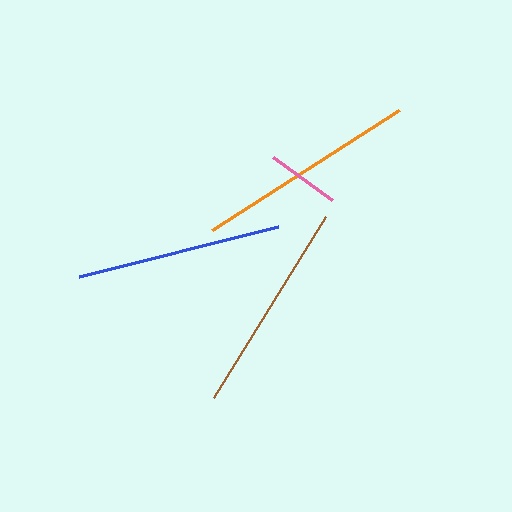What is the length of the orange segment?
The orange segment is approximately 223 pixels long.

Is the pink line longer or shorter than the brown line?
The brown line is longer than the pink line.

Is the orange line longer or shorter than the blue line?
The orange line is longer than the blue line.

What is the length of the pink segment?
The pink segment is approximately 74 pixels long.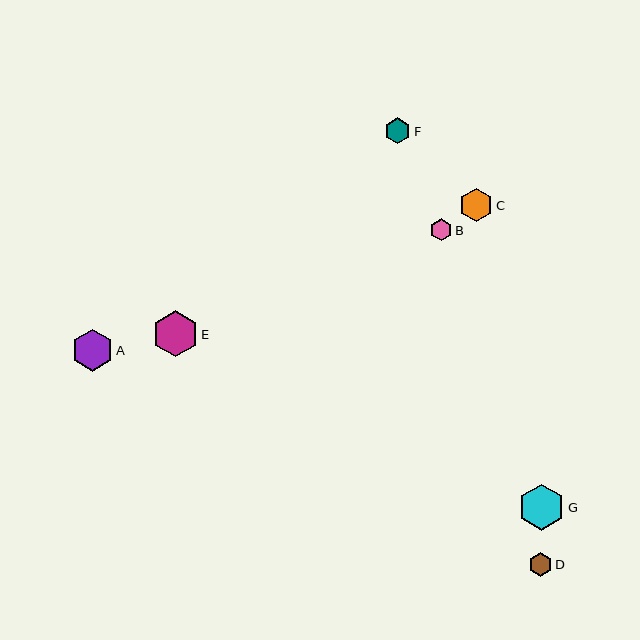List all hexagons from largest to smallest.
From largest to smallest: E, G, A, C, F, D, B.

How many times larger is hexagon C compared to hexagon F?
Hexagon C is approximately 1.3 times the size of hexagon F.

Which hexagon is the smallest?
Hexagon B is the smallest with a size of approximately 22 pixels.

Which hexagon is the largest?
Hexagon E is the largest with a size of approximately 46 pixels.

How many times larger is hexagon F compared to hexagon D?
Hexagon F is approximately 1.1 times the size of hexagon D.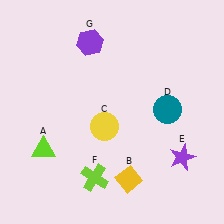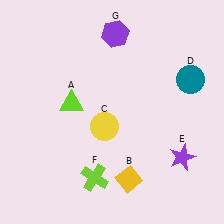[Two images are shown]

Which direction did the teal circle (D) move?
The teal circle (D) moved up.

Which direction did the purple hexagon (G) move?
The purple hexagon (G) moved right.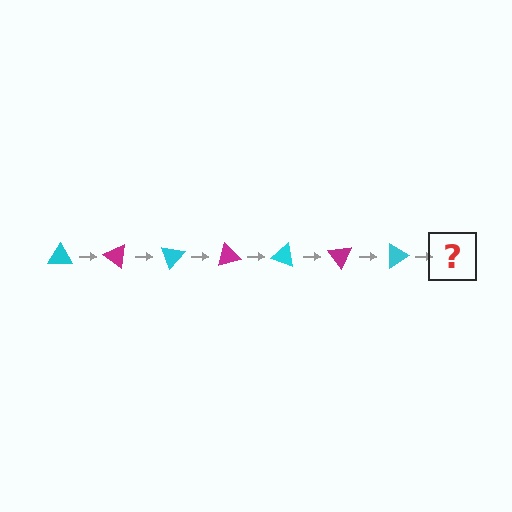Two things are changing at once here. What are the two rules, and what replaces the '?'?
The two rules are that it rotates 35 degrees each step and the color cycles through cyan and magenta. The '?' should be a magenta triangle, rotated 245 degrees from the start.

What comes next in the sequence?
The next element should be a magenta triangle, rotated 245 degrees from the start.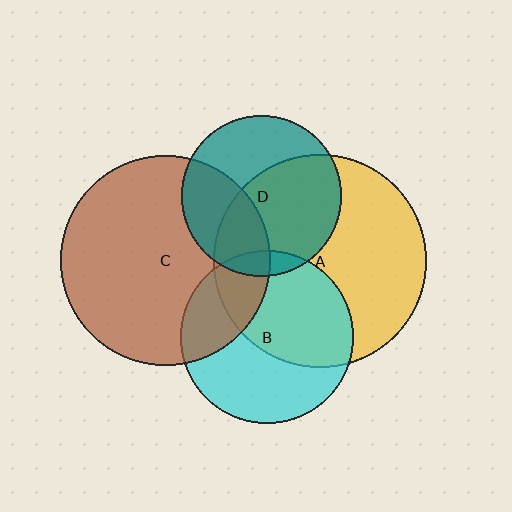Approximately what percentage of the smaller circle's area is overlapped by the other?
Approximately 55%.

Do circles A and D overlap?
Yes.